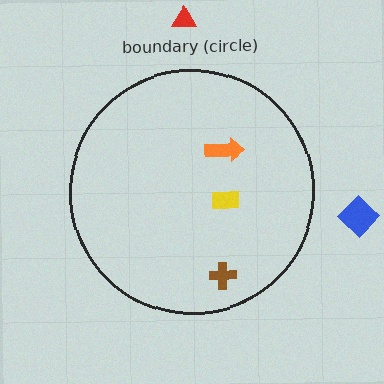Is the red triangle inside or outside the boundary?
Outside.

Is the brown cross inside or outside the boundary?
Inside.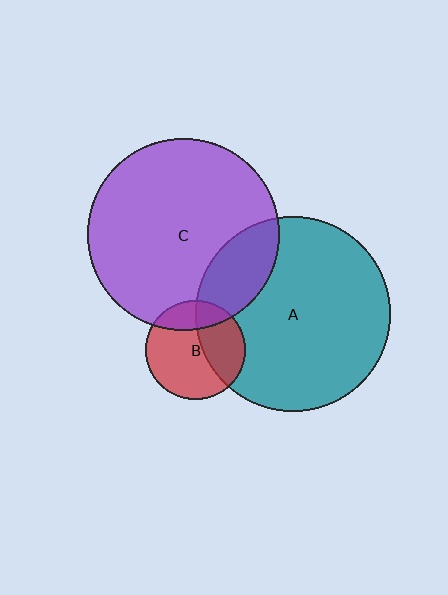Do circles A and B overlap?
Yes.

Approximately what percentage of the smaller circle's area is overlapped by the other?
Approximately 35%.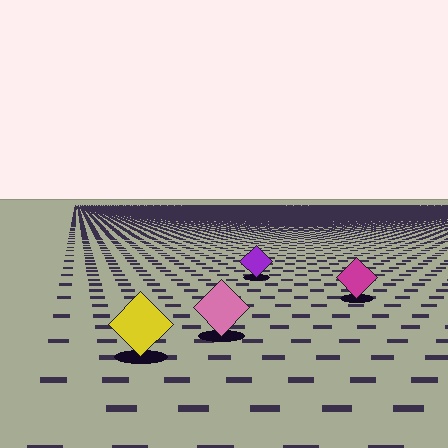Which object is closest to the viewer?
The yellow diamond is closest. The texture marks near it are larger and more spread out.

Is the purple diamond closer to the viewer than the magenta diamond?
No. The magenta diamond is closer — you can tell from the texture gradient: the ground texture is coarser near it.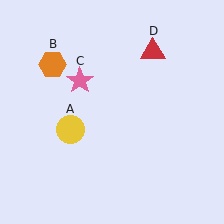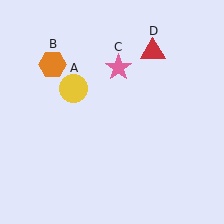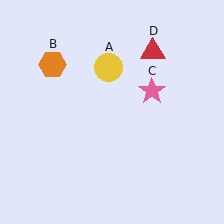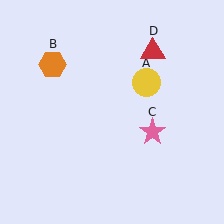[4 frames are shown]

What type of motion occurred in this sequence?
The yellow circle (object A), pink star (object C) rotated clockwise around the center of the scene.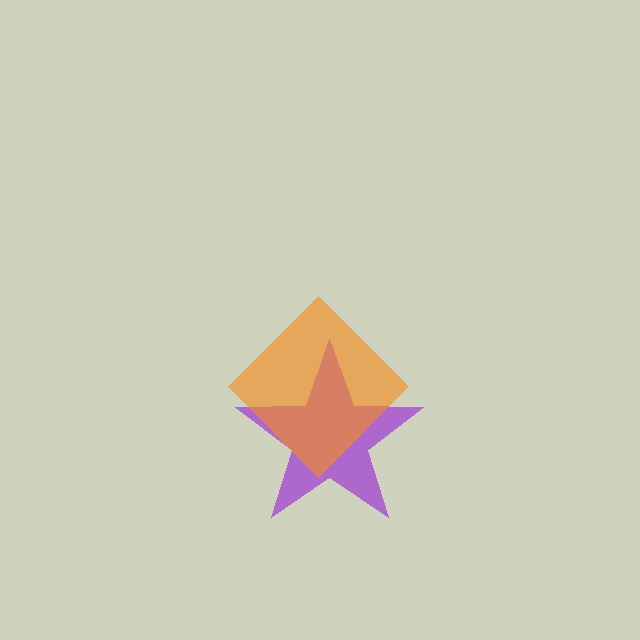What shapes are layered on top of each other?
The layered shapes are: a purple star, an orange diamond.